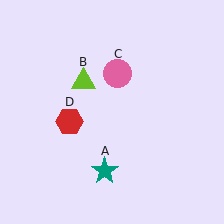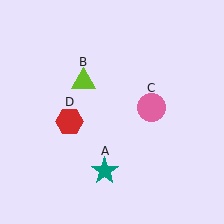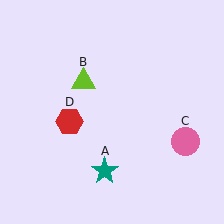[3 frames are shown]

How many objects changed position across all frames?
1 object changed position: pink circle (object C).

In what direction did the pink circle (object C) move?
The pink circle (object C) moved down and to the right.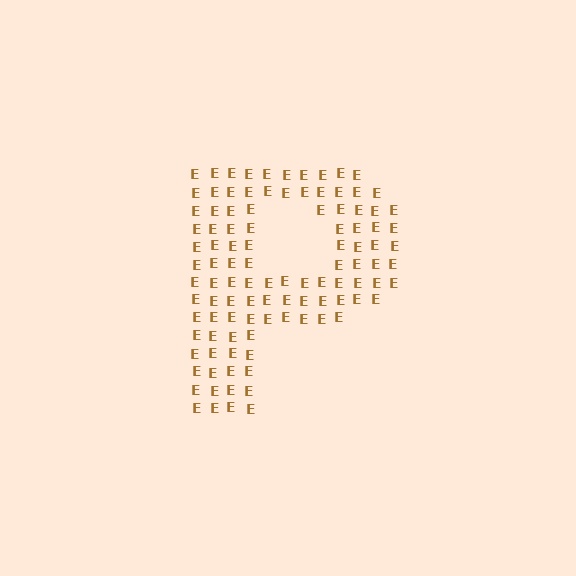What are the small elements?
The small elements are letter E's.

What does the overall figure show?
The overall figure shows the letter P.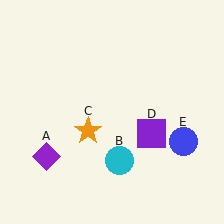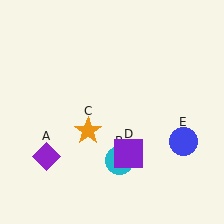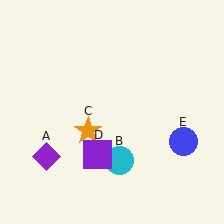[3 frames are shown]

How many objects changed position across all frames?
1 object changed position: purple square (object D).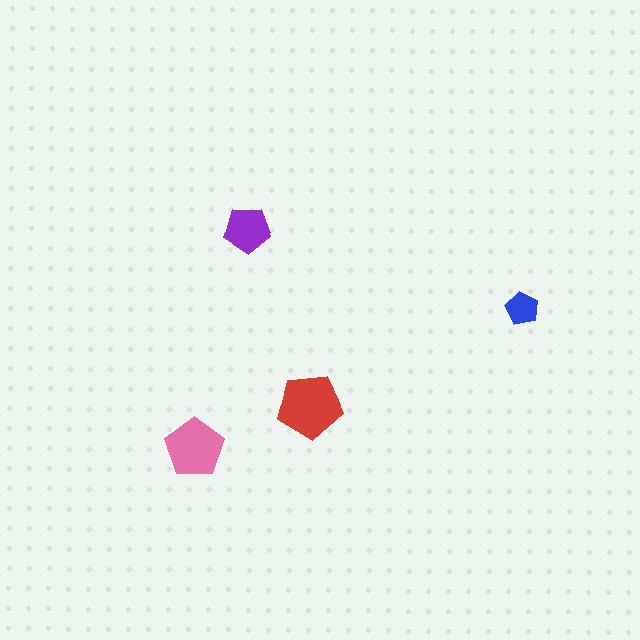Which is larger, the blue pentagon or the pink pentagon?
The pink one.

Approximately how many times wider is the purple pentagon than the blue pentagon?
About 1.5 times wider.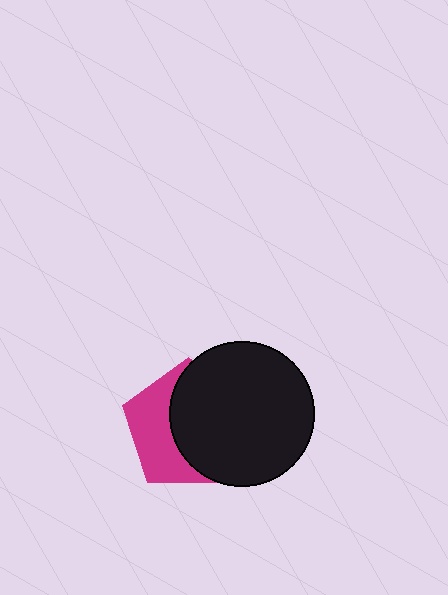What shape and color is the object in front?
The object in front is a black circle.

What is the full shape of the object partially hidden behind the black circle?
The partially hidden object is a magenta pentagon.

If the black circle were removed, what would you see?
You would see the complete magenta pentagon.